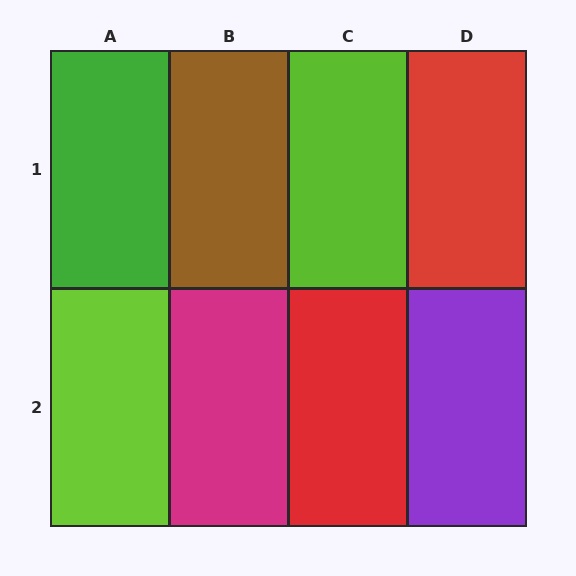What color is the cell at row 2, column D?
Purple.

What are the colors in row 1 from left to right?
Green, brown, lime, red.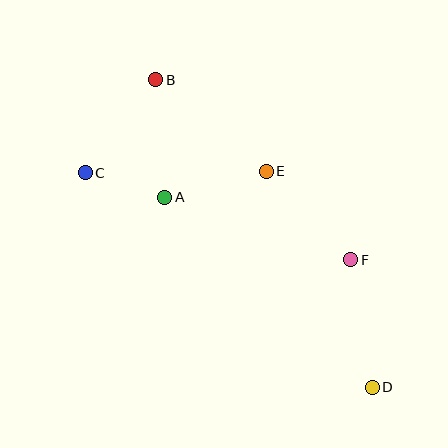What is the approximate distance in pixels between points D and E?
The distance between D and E is approximately 240 pixels.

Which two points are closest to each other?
Points A and C are closest to each other.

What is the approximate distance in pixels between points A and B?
The distance between A and B is approximately 118 pixels.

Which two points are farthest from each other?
Points B and D are farthest from each other.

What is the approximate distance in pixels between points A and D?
The distance between A and D is approximately 281 pixels.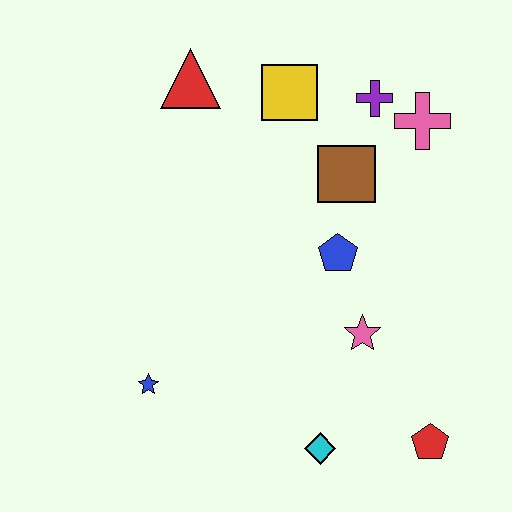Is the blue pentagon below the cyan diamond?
No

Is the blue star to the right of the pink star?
No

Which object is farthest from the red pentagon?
The red triangle is farthest from the red pentagon.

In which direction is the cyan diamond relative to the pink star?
The cyan diamond is below the pink star.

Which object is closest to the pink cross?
The purple cross is closest to the pink cross.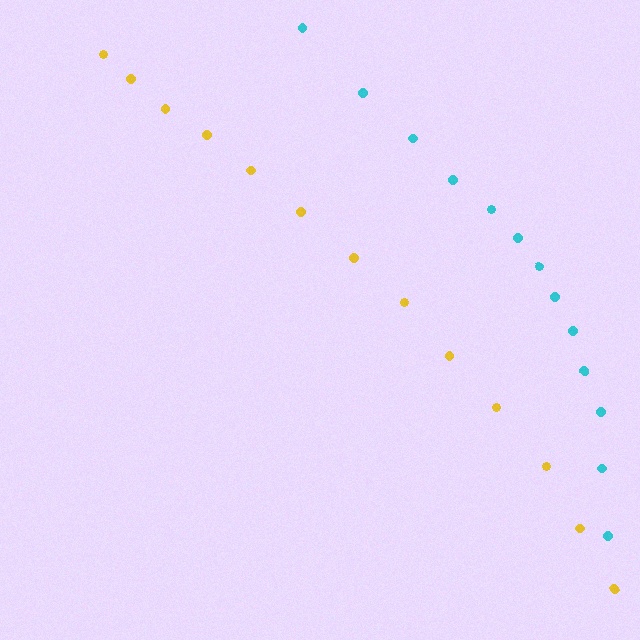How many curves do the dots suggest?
There are 2 distinct paths.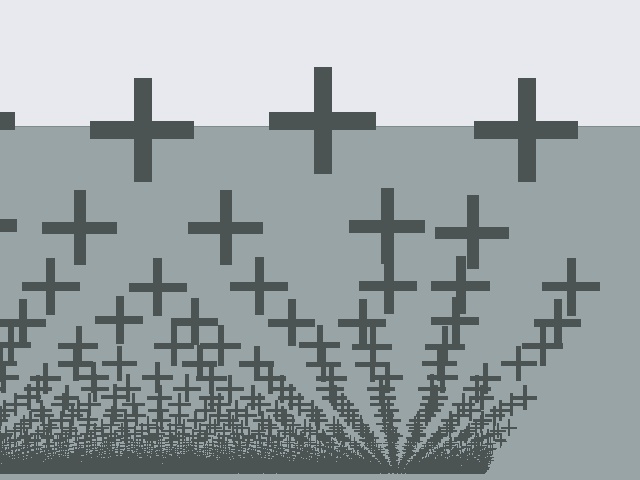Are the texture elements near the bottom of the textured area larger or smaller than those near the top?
Smaller. The gradient is inverted — elements near the bottom are smaller and denser.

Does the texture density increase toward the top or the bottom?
Density increases toward the bottom.